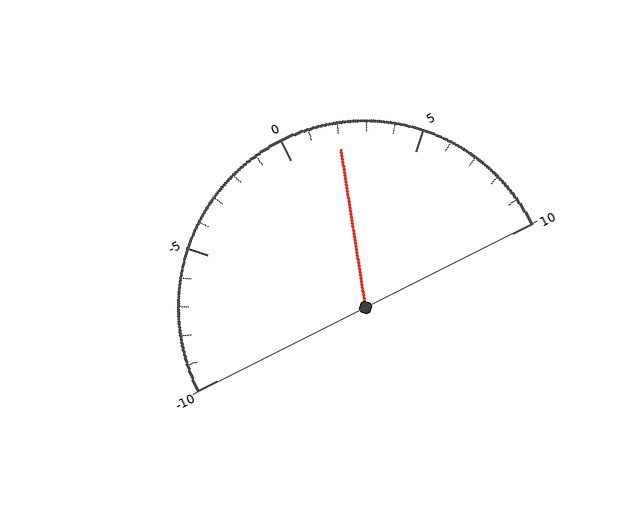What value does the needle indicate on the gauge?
The needle indicates approximately 2.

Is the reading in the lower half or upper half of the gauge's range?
The reading is in the upper half of the range (-10 to 10).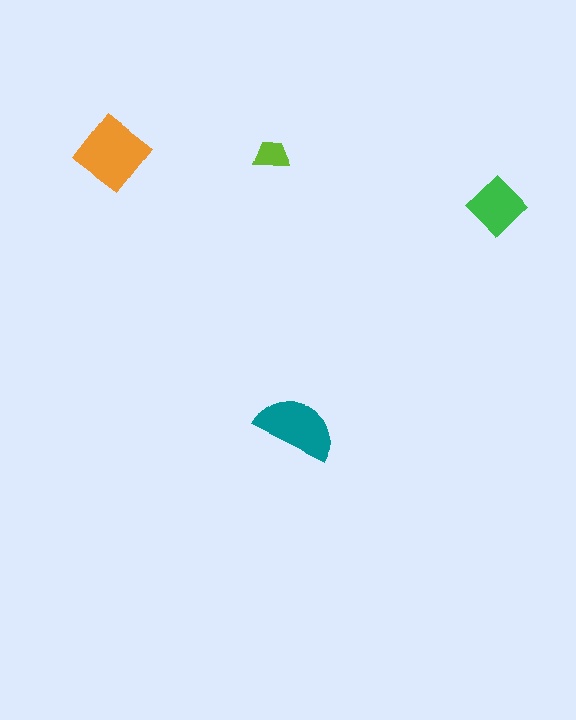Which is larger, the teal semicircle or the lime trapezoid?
The teal semicircle.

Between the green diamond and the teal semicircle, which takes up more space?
The teal semicircle.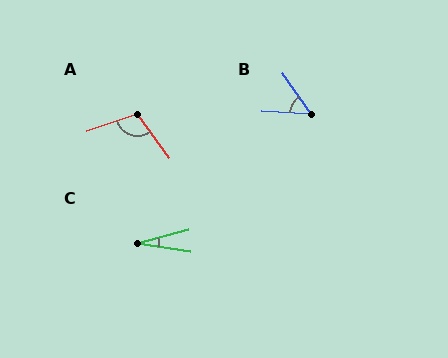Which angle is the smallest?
C, at approximately 23 degrees.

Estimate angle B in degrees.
Approximately 53 degrees.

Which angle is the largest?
A, at approximately 108 degrees.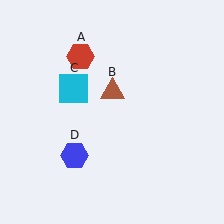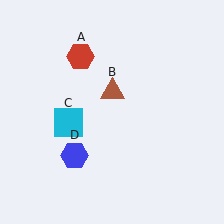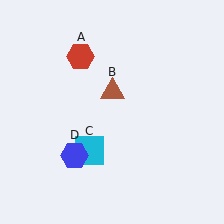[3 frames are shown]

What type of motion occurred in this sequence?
The cyan square (object C) rotated counterclockwise around the center of the scene.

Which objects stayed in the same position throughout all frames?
Red hexagon (object A) and brown triangle (object B) and blue hexagon (object D) remained stationary.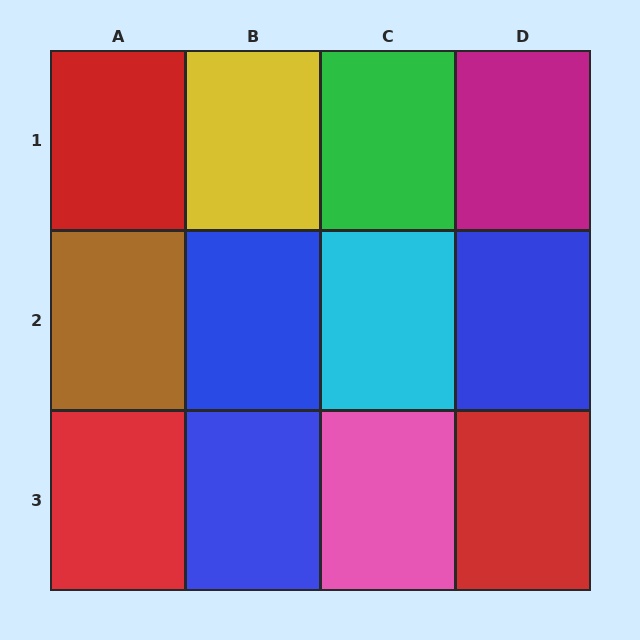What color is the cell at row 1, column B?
Yellow.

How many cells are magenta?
1 cell is magenta.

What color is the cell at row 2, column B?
Blue.